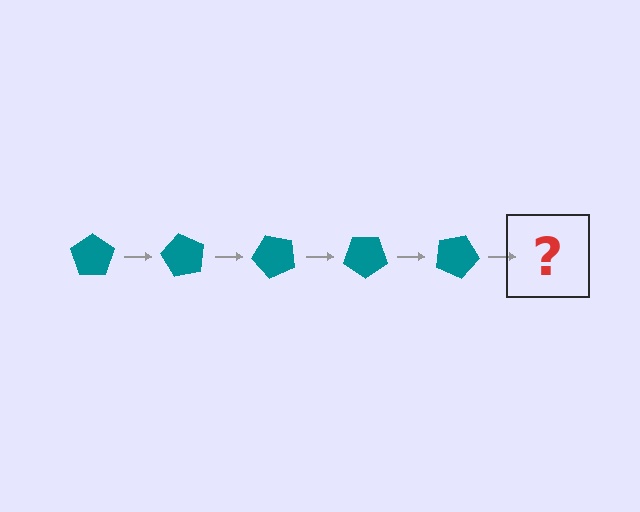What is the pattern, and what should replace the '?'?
The pattern is that the pentagon rotates 60 degrees each step. The '?' should be a teal pentagon rotated 300 degrees.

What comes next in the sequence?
The next element should be a teal pentagon rotated 300 degrees.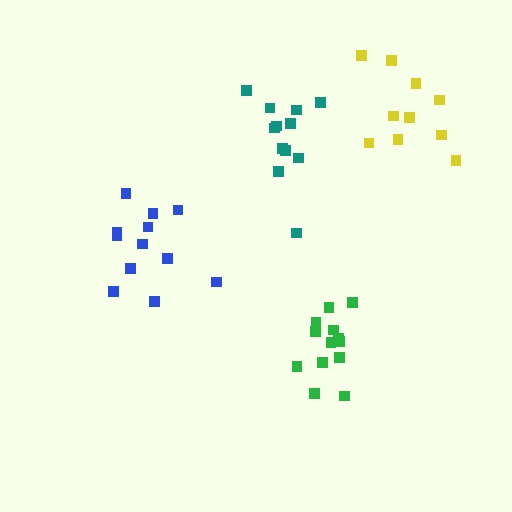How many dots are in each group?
Group 1: 13 dots, Group 2: 12 dots, Group 3: 10 dots, Group 4: 12 dots (47 total).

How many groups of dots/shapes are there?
There are 4 groups.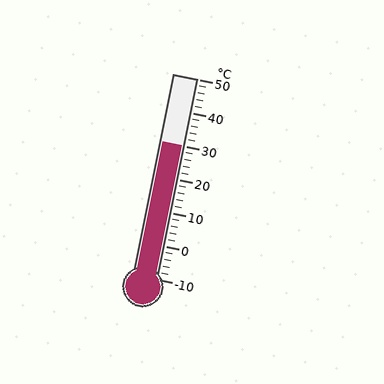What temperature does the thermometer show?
The thermometer shows approximately 30°C.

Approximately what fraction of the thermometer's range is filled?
The thermometer is filled to approximately 65% of its range.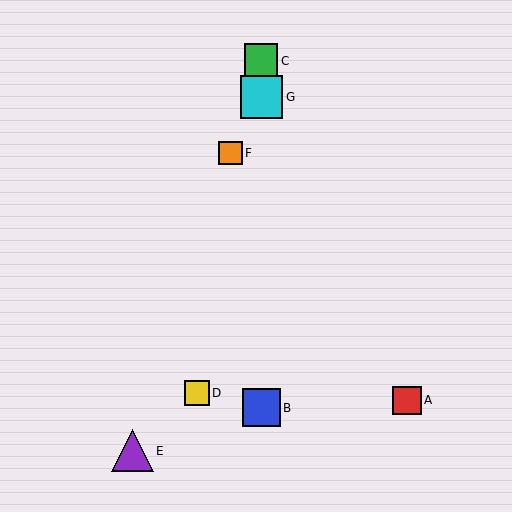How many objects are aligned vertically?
3 objects (B, C, G) are aligned vertically.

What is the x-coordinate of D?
Object D is at x≈197.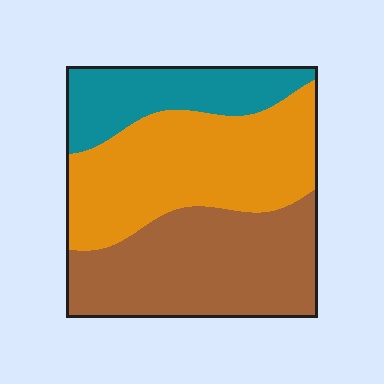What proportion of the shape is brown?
Brown takes up between a third and a half of the shape.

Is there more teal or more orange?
Orange.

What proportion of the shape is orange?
Orange takes up about two fifths (2/5) of the shape.